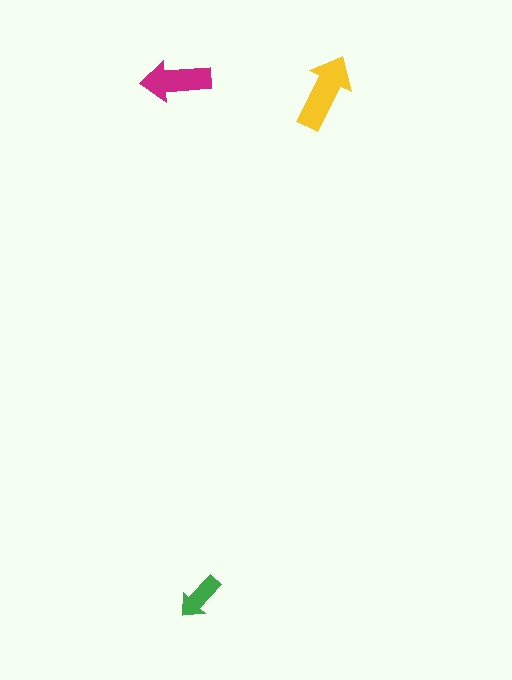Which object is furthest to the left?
The magenta arrow is leftmost.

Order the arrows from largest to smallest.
the yellow one, the magenta one, the green one.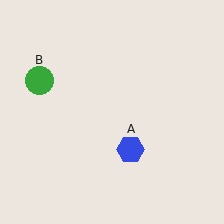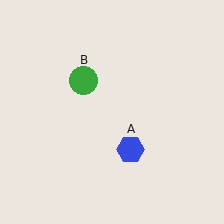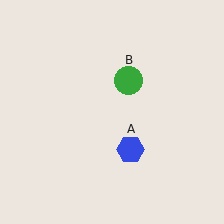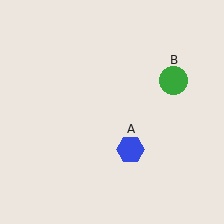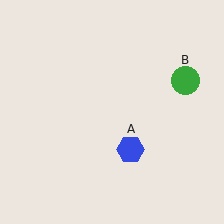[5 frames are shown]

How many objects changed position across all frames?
1 object changed position: green circle (object B).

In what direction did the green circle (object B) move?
The green circle (object B) moved right.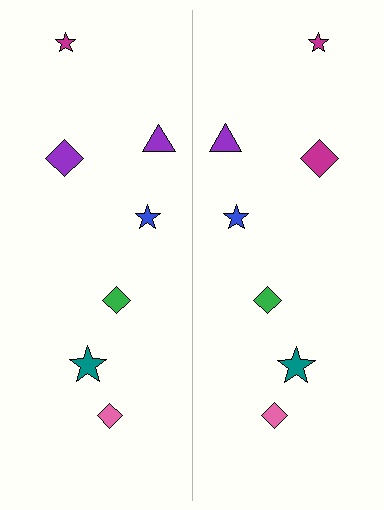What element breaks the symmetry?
The magenta diamond on the right side breaks the symmetry — its mirror counterpart is purple.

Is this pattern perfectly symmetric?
No, the pattern is not perfectly symmetric. The magenta diamond on the right side breaks the symmetry — its mirror counterpart is purple.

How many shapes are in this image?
There are 14 shapes in this image.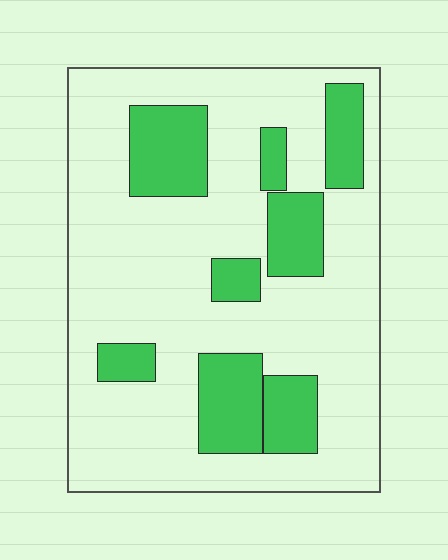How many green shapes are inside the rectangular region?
8.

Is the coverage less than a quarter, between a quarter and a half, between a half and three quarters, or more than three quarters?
Less than a quarter.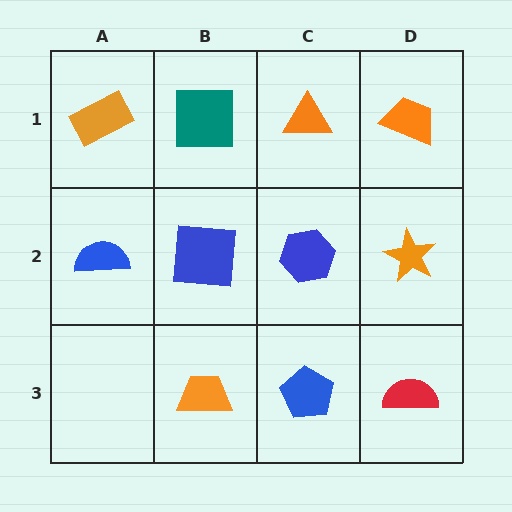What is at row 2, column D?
An orange star.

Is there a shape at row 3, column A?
No, that cell is empty.